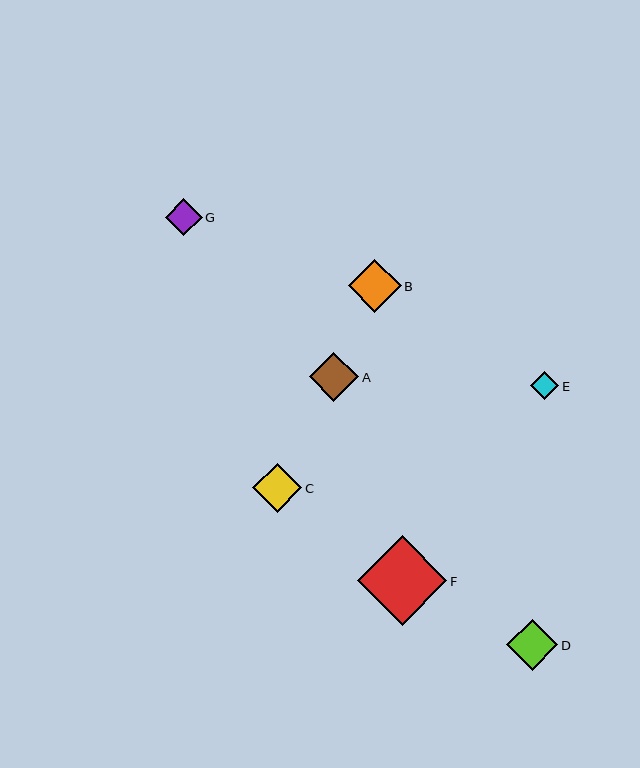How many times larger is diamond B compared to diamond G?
Diamond B is approximately 1.4 times the size of diamond G.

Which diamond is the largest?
Diamond F is the largest with a size of approximately 89 pixels.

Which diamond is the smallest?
Diamond E is the smallest with a size of approximately 28 pixels.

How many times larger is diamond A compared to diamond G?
Diamond A is approximately 1.4 times the size of diamond G.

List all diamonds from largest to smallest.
From largest to smallest: F, B, D, A, C, G, E.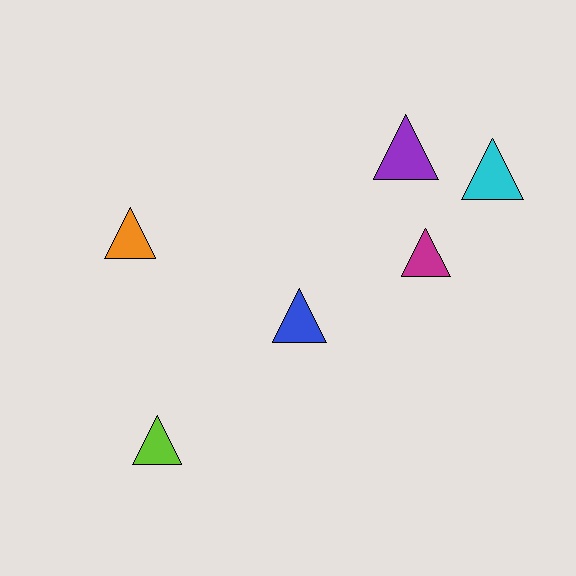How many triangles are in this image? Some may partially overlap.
There are 6 triangles.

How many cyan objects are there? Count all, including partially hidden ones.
There is 1 cyan object.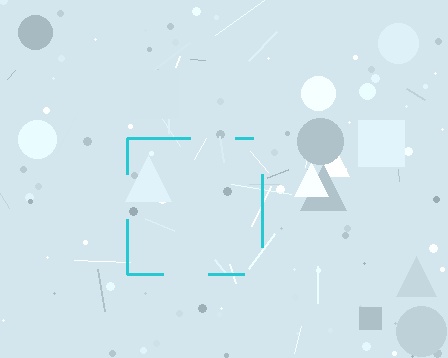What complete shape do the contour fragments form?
The contour fragments form a square.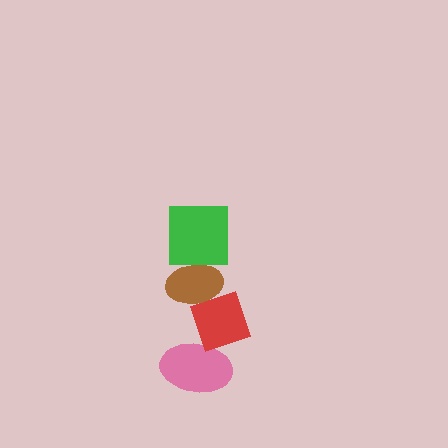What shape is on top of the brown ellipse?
The green square is on top of the brown ellipse.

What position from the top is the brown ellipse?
The brown ellipse is 2nd from the top.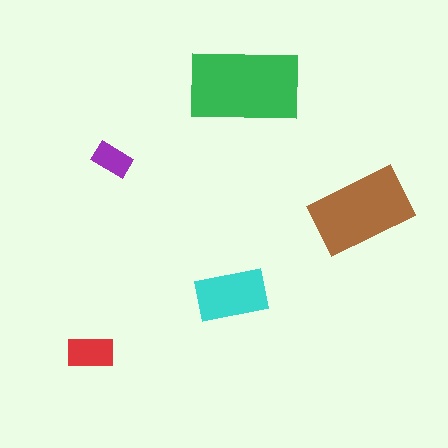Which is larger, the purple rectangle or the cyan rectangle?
The cyan one.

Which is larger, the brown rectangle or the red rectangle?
The brown one.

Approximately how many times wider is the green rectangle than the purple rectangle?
About 3 times wider.